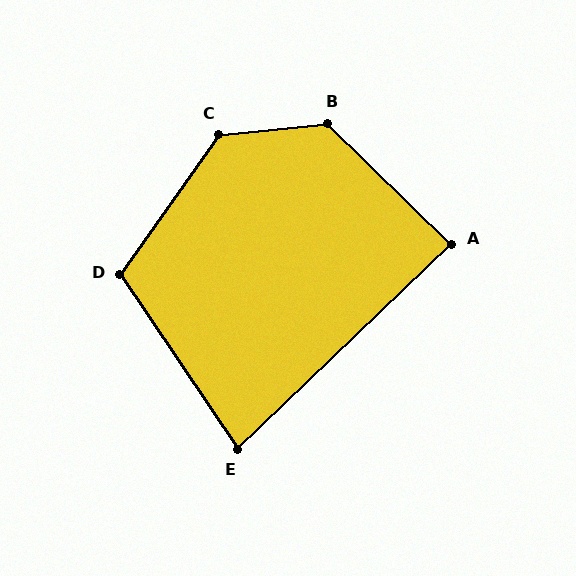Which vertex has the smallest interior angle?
E, at approximately 80 degrees.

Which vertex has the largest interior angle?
C, at approximately 131 degrees.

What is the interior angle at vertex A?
Approximately 88 degrees (approximately right).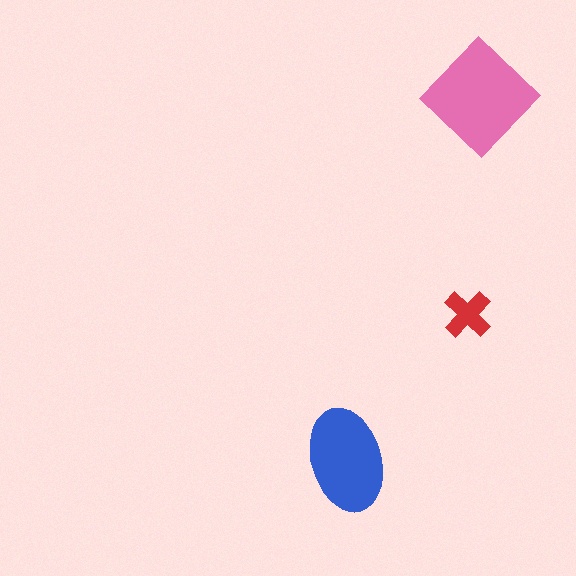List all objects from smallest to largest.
The red cross, the blue ellipse, the pink diamond.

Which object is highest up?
The pink diamond is topmost.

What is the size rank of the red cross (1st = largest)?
3rd.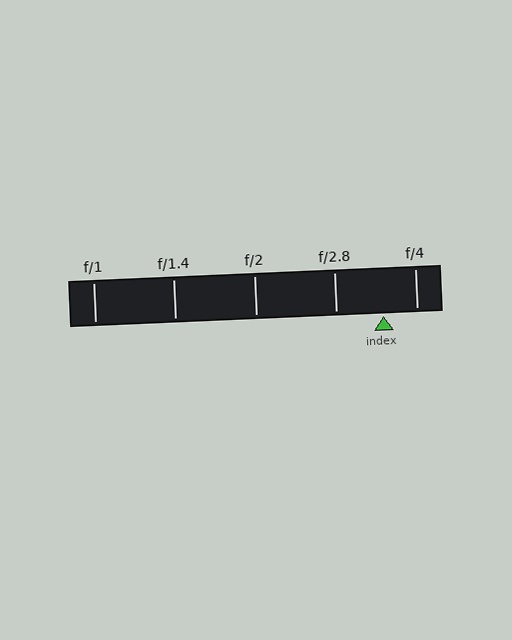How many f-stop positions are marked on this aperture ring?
There are 5 f-stop positions marked.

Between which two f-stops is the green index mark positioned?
The index mark is between f/2.8 and f/4.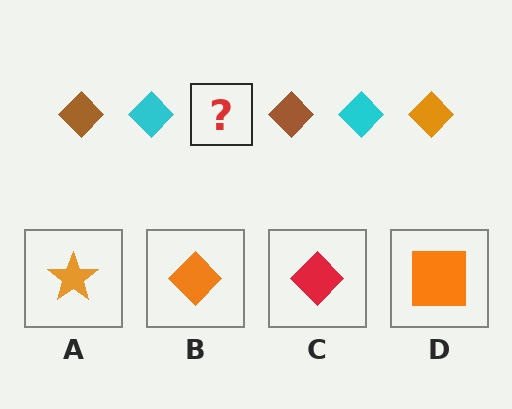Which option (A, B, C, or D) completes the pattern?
B.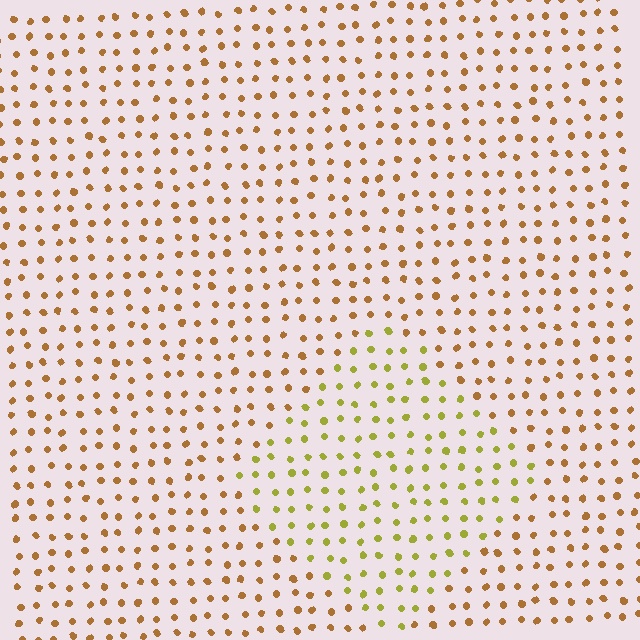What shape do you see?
I see a diamond.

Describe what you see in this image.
The image is filled with small brown elements in a uniform arrangement. A diamond-shaped region is visible where the elements are tinted to a slightly different hue, forming a subtle color boundary.